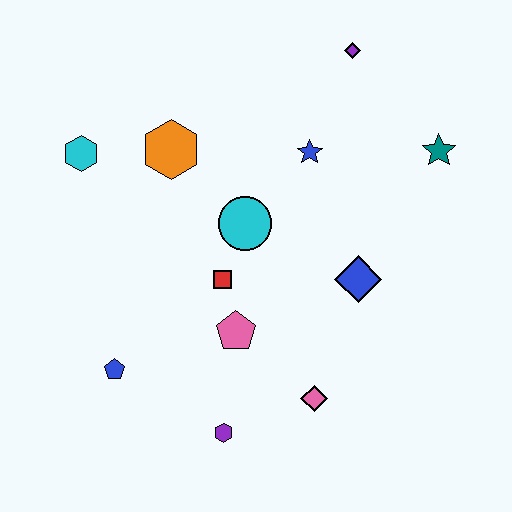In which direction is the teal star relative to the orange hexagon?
The teal star is to the right of the orange hexagon.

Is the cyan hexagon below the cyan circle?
No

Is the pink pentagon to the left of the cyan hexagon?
No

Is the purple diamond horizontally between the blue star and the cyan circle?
No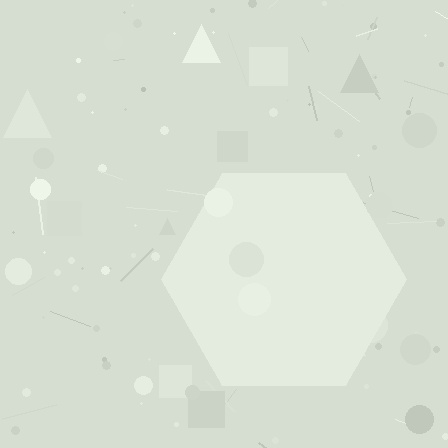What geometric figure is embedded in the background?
A hexagon is embedded in the background.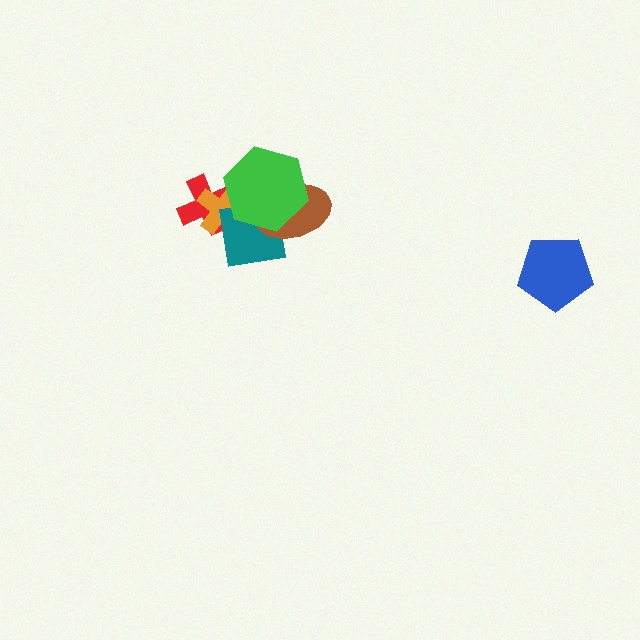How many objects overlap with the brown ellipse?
2 objects overlap with the brown ellipse.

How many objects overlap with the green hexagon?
4 objects overlap with the green hexagon.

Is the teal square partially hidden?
Yes, it is partially covered by another shape.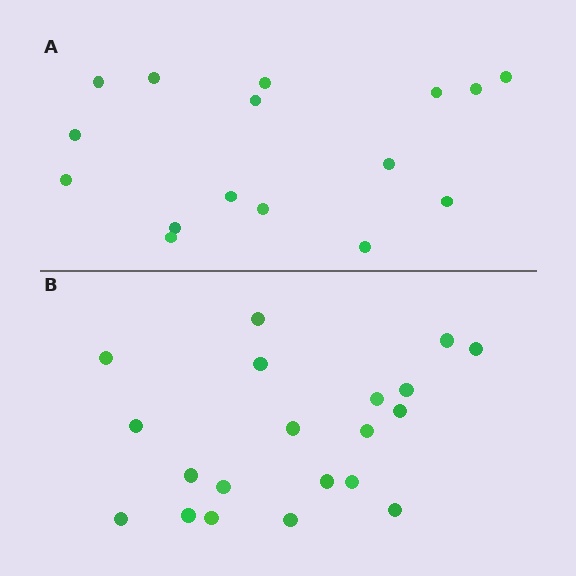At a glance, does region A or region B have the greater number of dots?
Region B (the bottom region) has more dots.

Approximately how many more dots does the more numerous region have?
Region B has about 4 more dots than region A.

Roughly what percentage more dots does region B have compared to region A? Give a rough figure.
About 25% more.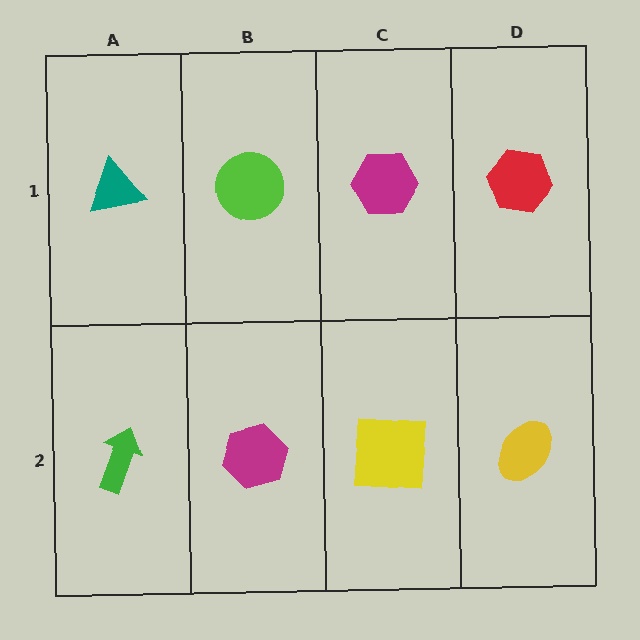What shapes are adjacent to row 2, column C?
A magenta hexagon (row 1, column C), a magenta hexagon (row 2, column B), a yellow ellipse (row 2, column D).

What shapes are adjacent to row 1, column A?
A green arrow (row 2, column A), a lime circle (row 1, column B).